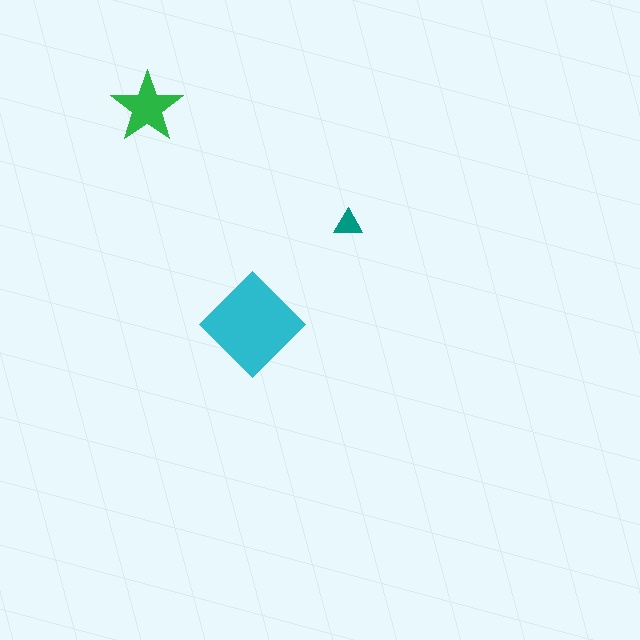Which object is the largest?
The cyan diamond.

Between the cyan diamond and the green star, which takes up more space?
The cyan diamond.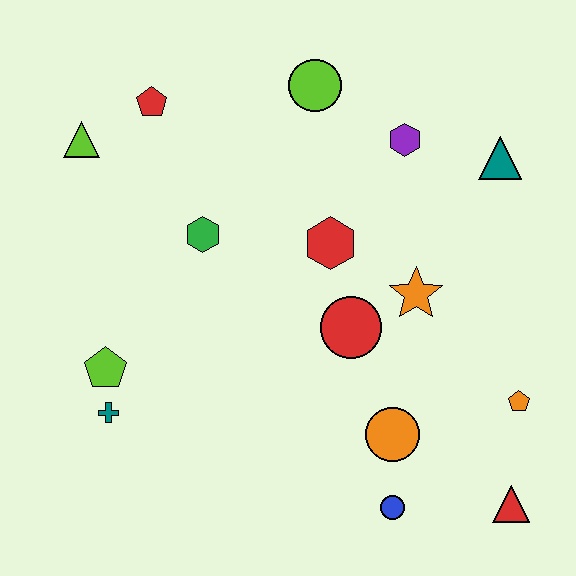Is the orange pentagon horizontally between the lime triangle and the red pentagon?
No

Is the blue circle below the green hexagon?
Yes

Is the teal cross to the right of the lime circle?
No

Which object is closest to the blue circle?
The orange circle is closest to the blue circle.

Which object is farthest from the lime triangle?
The red triangle is farthest from the lime triangle.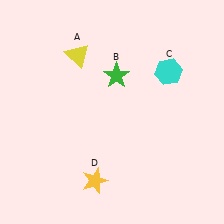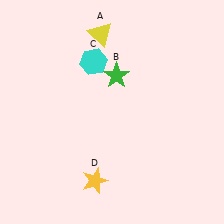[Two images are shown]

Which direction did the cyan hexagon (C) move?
The cyan hexagon (C) moved left.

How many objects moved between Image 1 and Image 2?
2 objects moved between the two images.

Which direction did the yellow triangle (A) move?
The yellow triangle (A) moved right.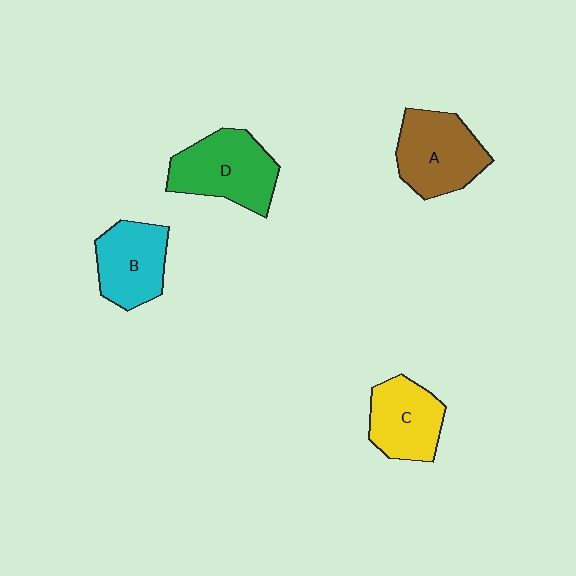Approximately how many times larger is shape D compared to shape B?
Approximately 1.2 times.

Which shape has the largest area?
Shape D (green).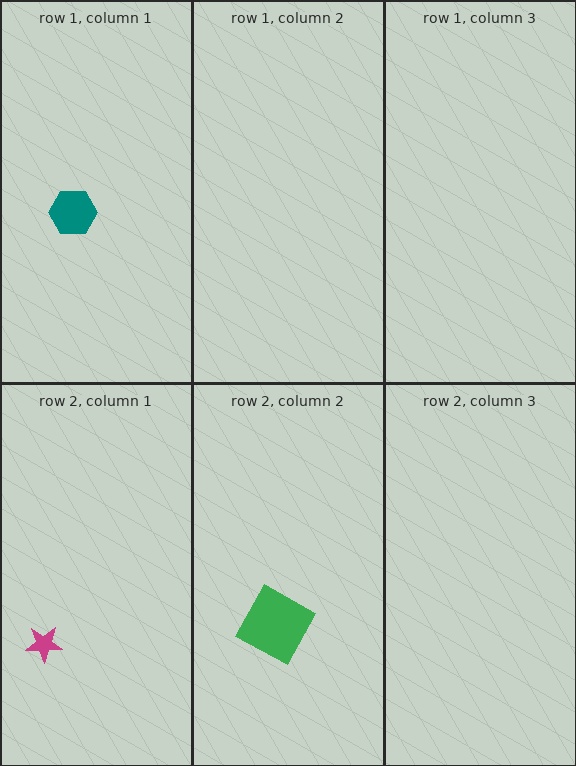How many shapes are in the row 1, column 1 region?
1.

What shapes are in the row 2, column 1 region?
The magenta star.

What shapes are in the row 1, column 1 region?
The teal hexagon.